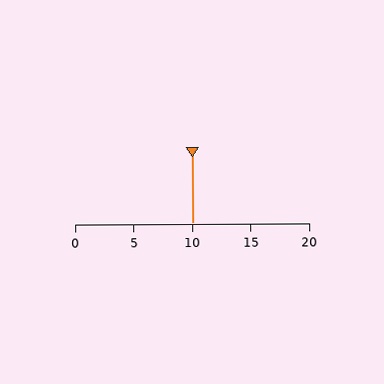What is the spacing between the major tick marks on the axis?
The major ticks are spaced 5 apart.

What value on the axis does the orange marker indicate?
The marker indicates approximately 10.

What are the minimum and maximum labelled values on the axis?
The axis runs from 0 to 20.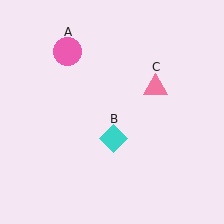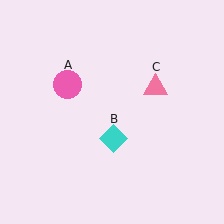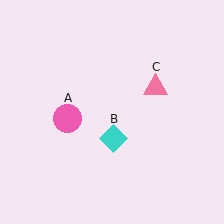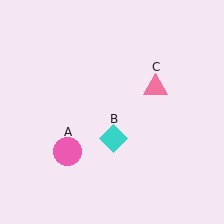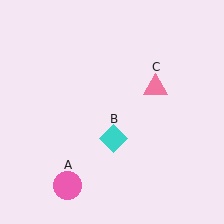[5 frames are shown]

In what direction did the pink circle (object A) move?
The pink circle (object A) moved down.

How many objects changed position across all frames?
1 object changed position: pink circle (object A).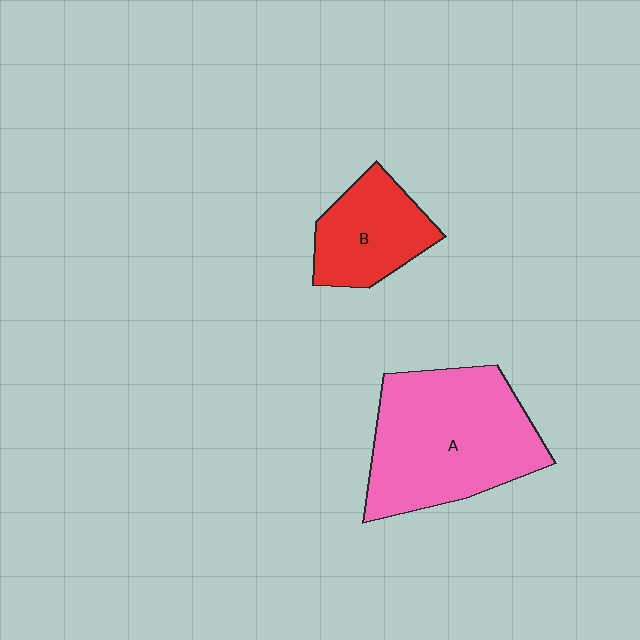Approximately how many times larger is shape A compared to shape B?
Approximately 2.0 times.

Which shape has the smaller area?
Shape B (red).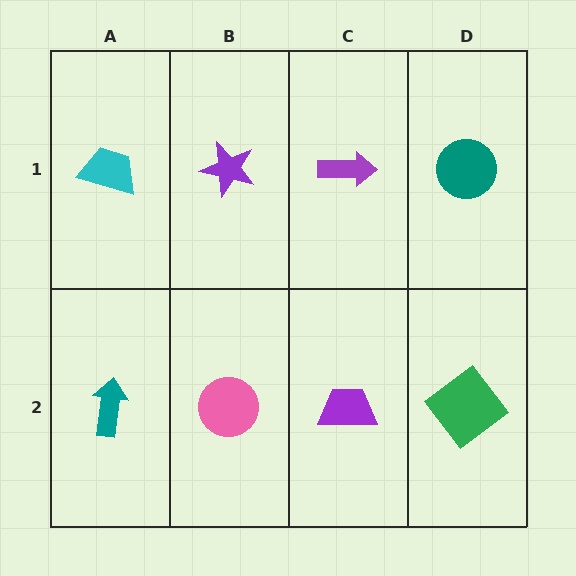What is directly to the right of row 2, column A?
A pink circle.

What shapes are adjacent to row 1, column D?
A green diamond (row 2, column D), a purple arrow (row 1, column C).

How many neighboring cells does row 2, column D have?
2.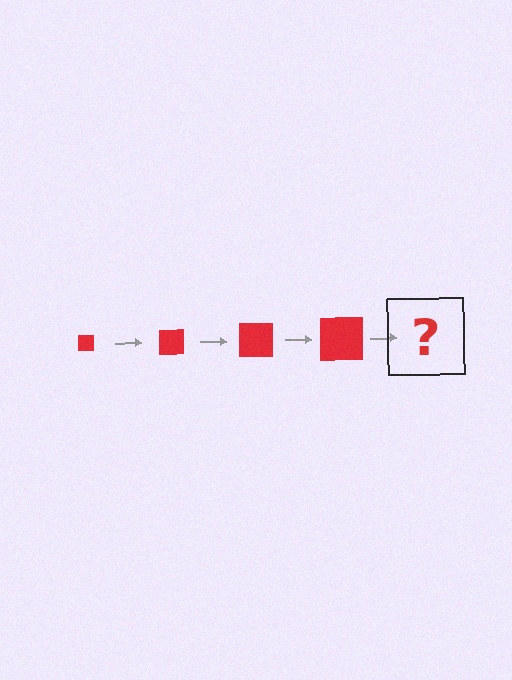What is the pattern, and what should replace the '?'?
The pattern is that the square gets progressively larger each step. The '?' should be a red square, larger than the previous one.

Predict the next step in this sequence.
The next step is a red square, larger than the previous one.